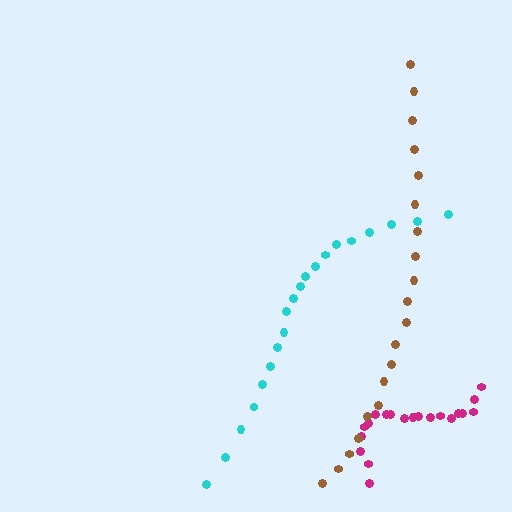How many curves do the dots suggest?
There are 3 distinct paths.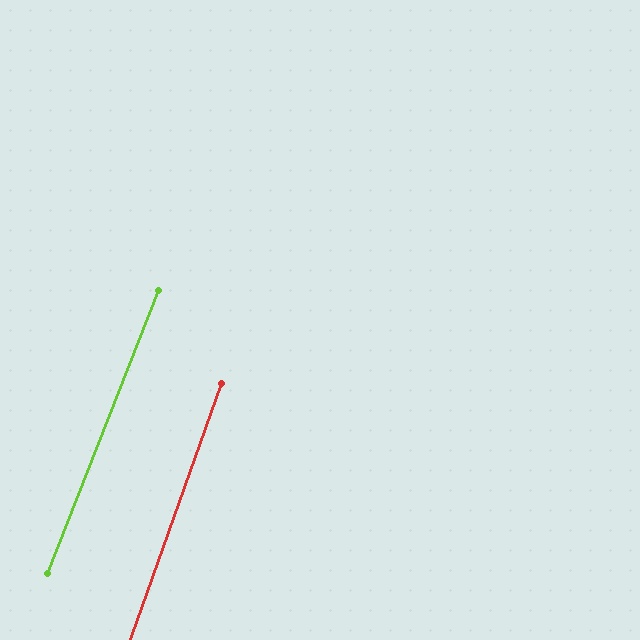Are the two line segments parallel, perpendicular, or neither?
Parallel — their directions differ by only 1.7°.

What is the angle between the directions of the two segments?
Approximately 2 degrees.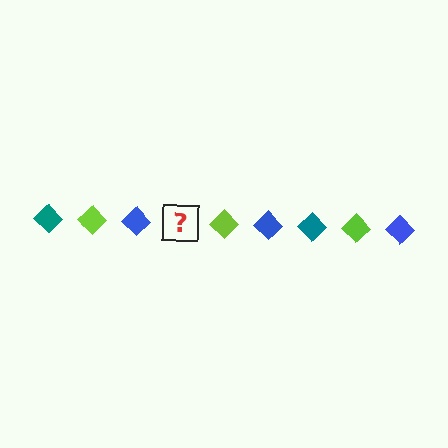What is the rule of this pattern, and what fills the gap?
The rule is that the pattern cycles through teal, lime, blue diamonds. The gap should be filled with a teal diamond.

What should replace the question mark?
The question mark should be replaced with a teal diamond.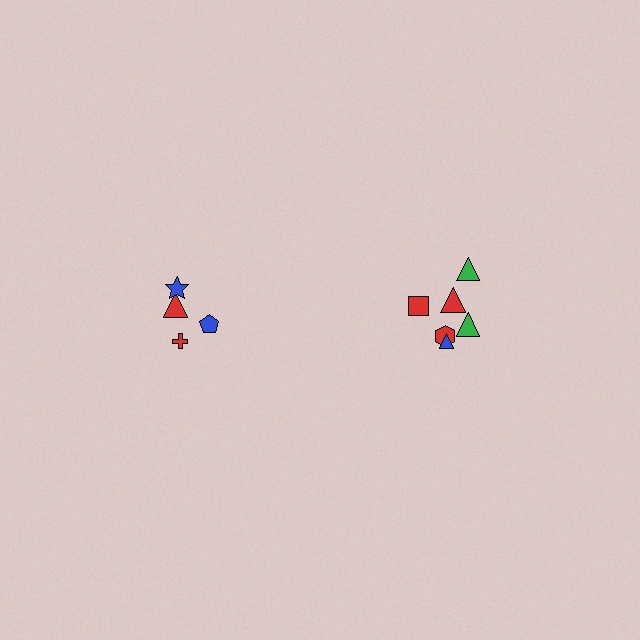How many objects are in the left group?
There are 4 objects.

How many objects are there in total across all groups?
There are 10 objects.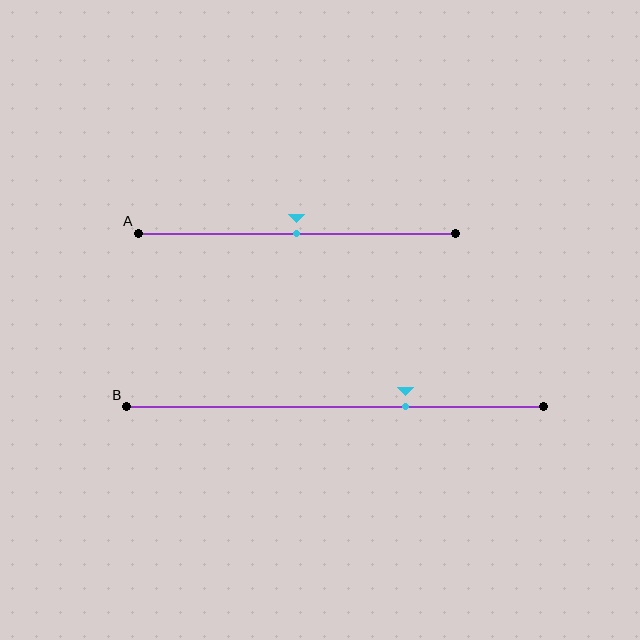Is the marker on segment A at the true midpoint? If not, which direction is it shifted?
Yes, the marker on segment A is at the true midpoint.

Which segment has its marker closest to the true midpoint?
Segment A has its marker closest to the true midpoint.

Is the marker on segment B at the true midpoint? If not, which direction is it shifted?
No, the marker on segment B is shifted to the right by about 17% of the segment length.